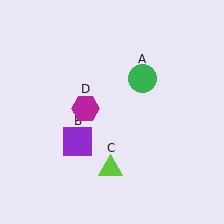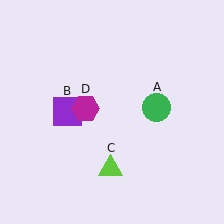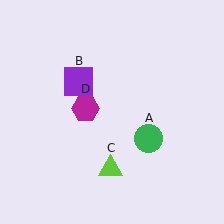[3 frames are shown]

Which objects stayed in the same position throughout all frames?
Lime triangle (object C) and magenta hexagon (object D) remained stationary.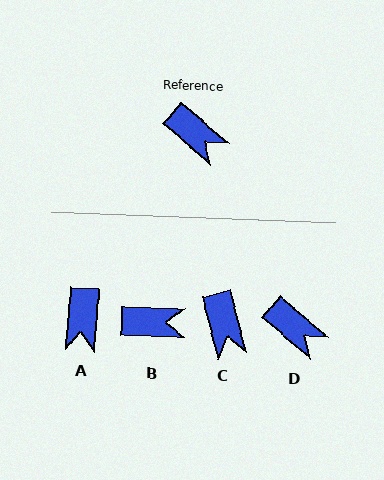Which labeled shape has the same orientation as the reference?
D.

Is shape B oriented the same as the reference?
No, it is off by about 40 degrees.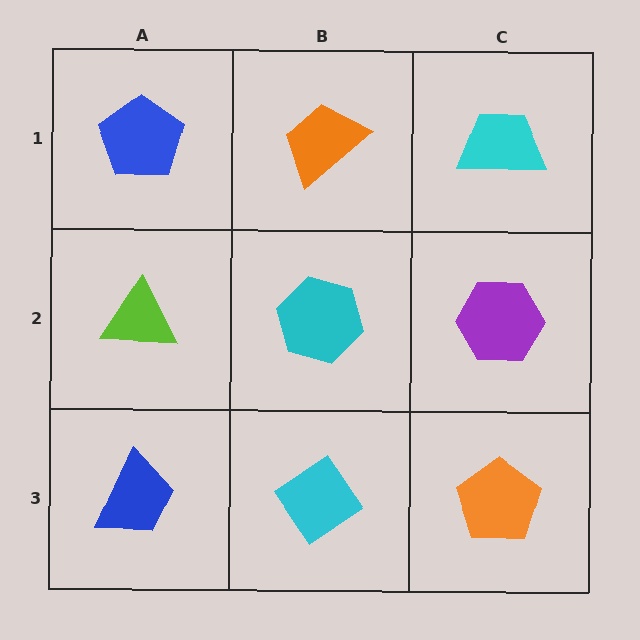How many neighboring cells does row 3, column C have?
2.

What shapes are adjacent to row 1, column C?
A purple hexagon (row 2, column C), an orange trapezoid (row 1, column B).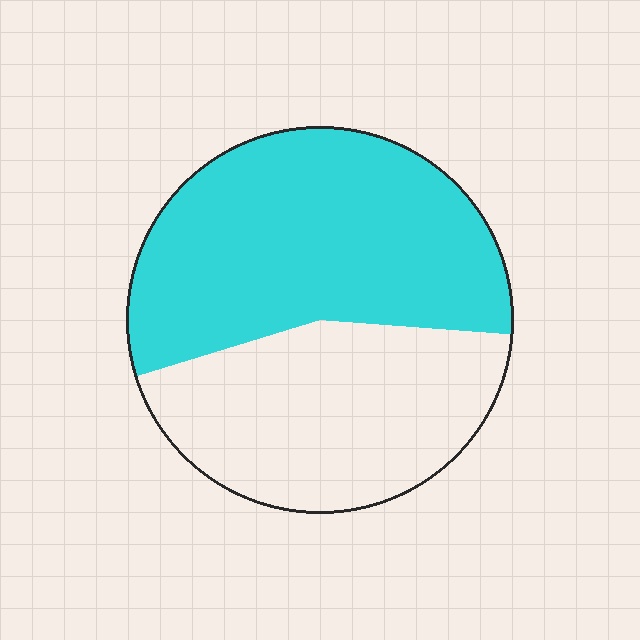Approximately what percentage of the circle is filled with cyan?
Approximately 55%.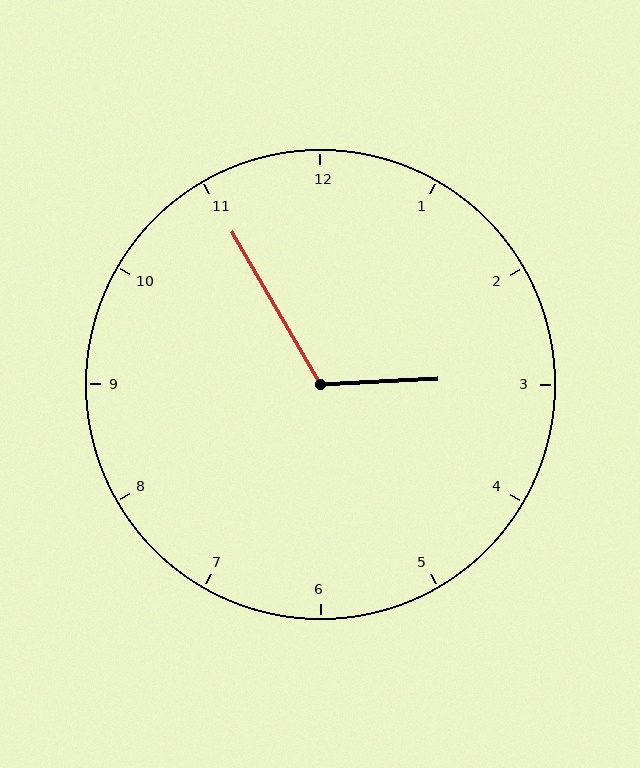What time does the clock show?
2:55.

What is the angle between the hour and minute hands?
Approximately 118 degrees.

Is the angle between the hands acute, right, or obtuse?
It is obtuse.